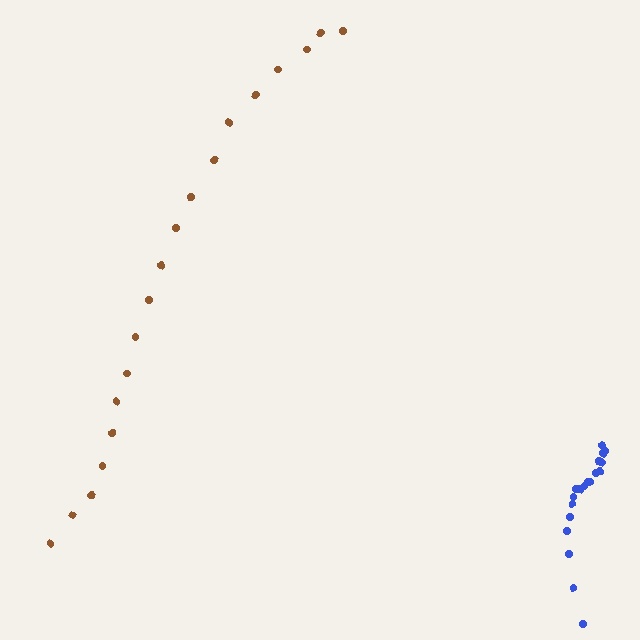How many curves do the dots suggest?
There are 2 distinct paths.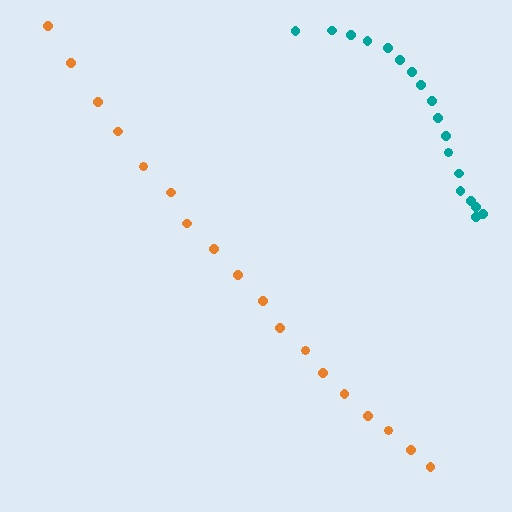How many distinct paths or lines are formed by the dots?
There are 2 distinct paths.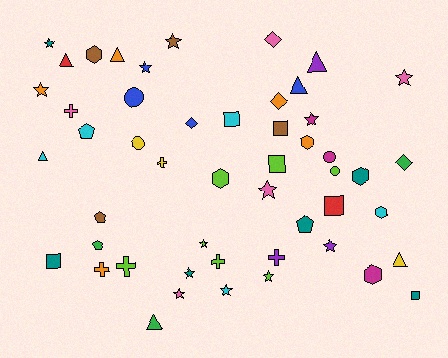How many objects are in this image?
There are 50 objects.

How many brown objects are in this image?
There are 4 brown objects.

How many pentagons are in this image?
There are 4 pentagons.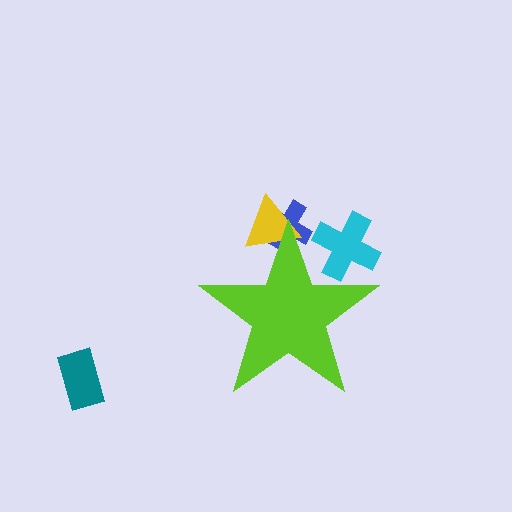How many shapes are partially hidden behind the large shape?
3 shapes are partially hidden.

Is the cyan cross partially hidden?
Yes, the cyan cross is partially hidden behind the lime star.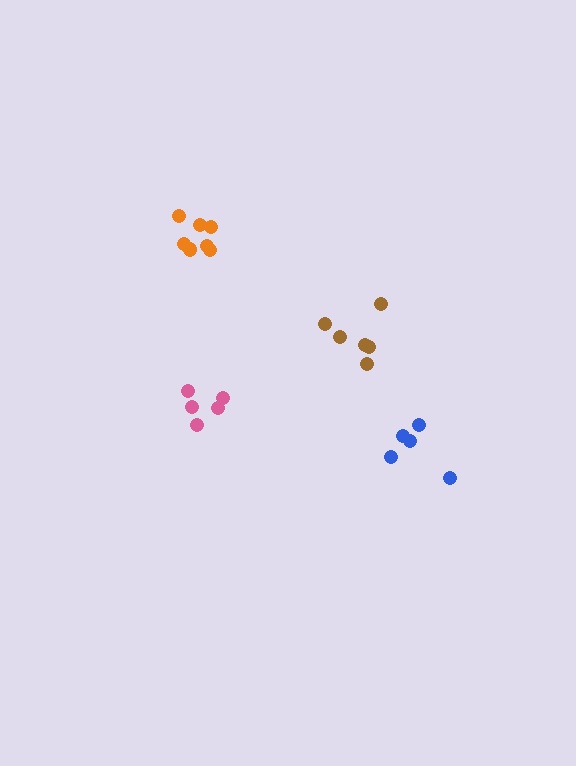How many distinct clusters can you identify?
There are 4 distinct clusters.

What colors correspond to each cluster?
The clusters are colored: pink, orange, blue, brown.